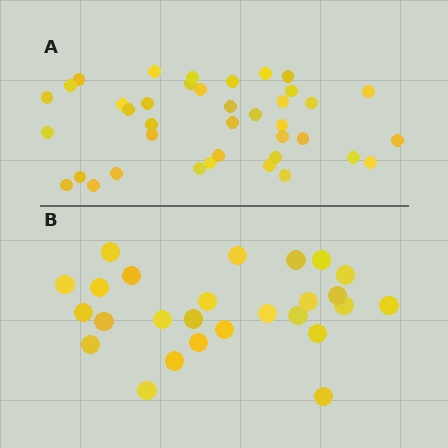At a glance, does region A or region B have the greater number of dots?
Region A (the top region) has more dots.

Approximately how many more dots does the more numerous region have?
Region A has approximately 15 more dots than region B.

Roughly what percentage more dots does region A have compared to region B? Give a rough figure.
About 50% more.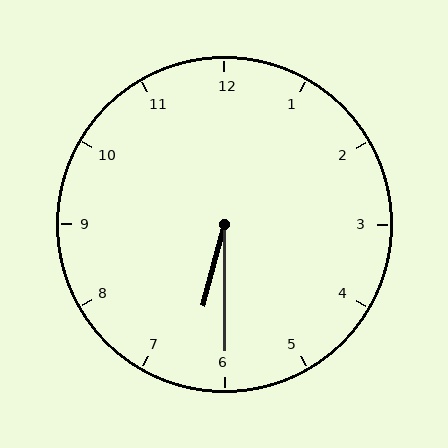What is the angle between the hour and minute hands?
Approximately 15 degrees.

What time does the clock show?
6:30.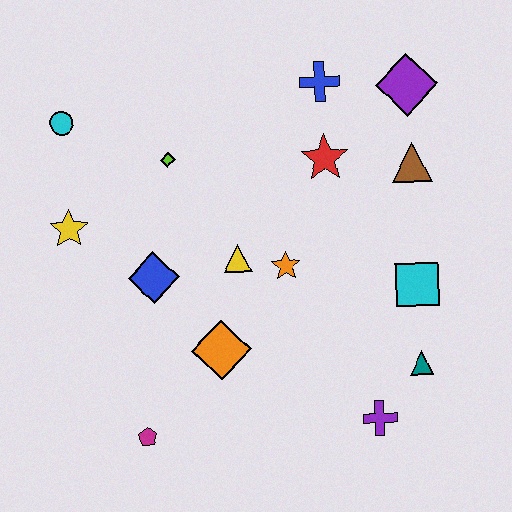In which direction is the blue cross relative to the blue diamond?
The blue cross is above the blue diamond.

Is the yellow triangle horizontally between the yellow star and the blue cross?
Yes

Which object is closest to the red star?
The blue cross is closest to the red star.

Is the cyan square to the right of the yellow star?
Yes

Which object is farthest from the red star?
The magenta pentagon is farthest from the red star.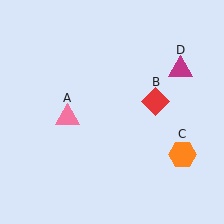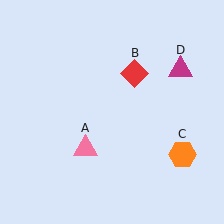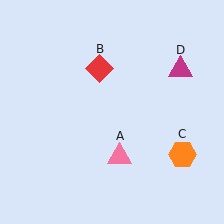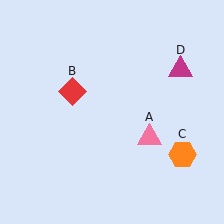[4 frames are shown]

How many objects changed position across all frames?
2 objects changed position: pink triangle (object A), red diamond (object B).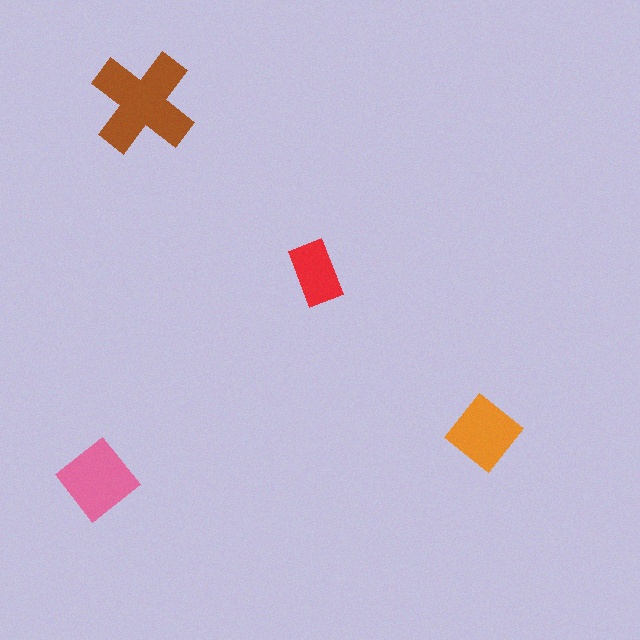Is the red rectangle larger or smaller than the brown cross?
Smaller.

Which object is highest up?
The brown cross is topmost.